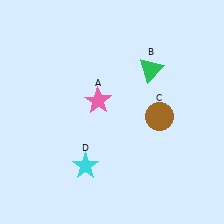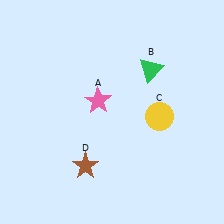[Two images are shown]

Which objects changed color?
C changed from brown to yellow. D changed from cyan to brown.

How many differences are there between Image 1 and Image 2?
There are 2 differences between the two images.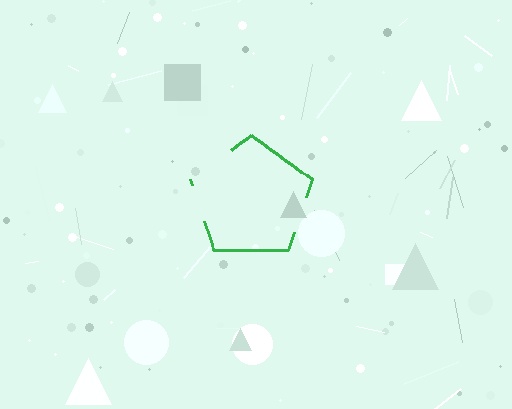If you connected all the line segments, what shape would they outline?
They would outline a pentagon.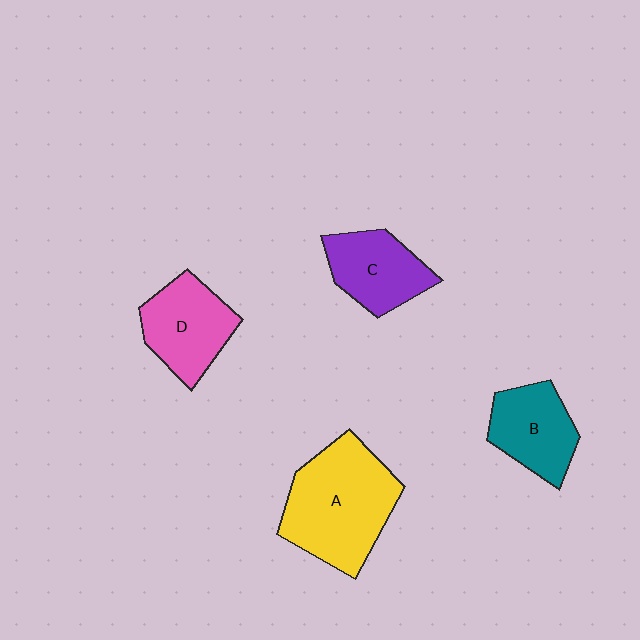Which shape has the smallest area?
Shape C (purple).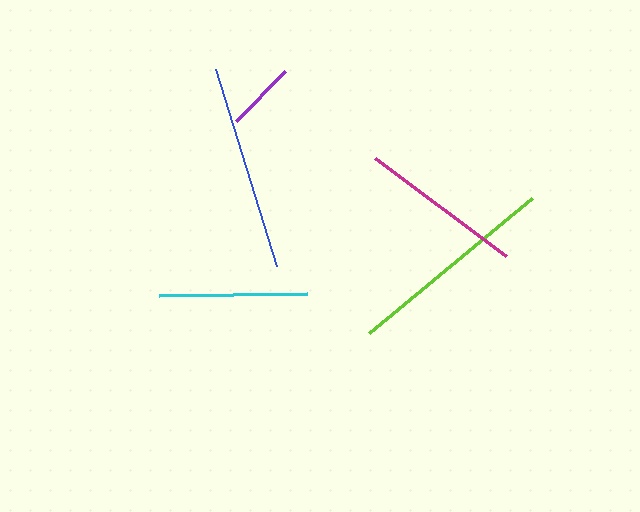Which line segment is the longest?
The lime line is the longest at approximately 212 pixels.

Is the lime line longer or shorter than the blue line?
The lime line is longer than the blue line.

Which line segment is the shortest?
The purple line is the shortest at approximately 70 pixels.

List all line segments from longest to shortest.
From longest to shortest: lime, blue, magenta, cyan, purple.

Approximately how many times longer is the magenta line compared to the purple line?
The magenta line is approximately 2.3 times the length of the purple line.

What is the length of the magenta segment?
The magenta segment is approximately 163 pixels long.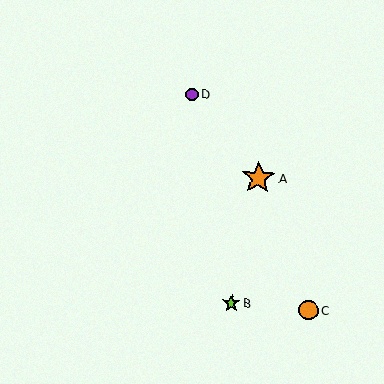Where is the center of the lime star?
The center of the lime star is at (231, 303).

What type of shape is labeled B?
Shape B is a lime star.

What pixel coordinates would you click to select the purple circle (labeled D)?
Click at (192, 94) to select the purple circle D.